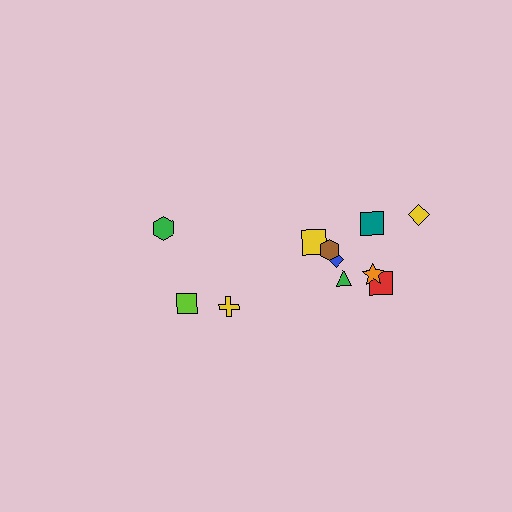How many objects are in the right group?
There are 8 objects.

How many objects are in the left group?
There are 3 objects.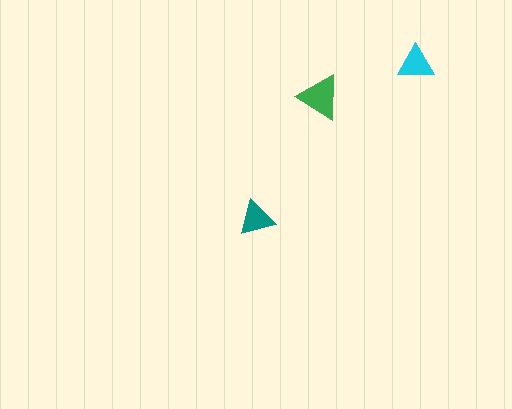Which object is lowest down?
The teal triangle is bottommost.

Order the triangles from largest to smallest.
the green one, the cyan one, the teal one.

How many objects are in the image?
There are 3 objects in the image.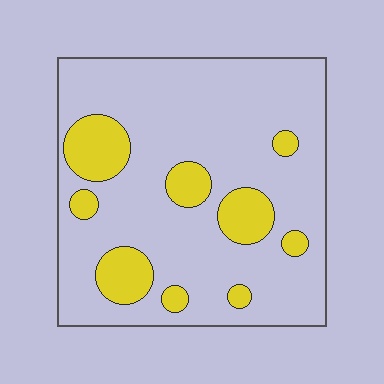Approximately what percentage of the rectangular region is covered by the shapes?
Approximately 20%.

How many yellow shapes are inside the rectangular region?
9.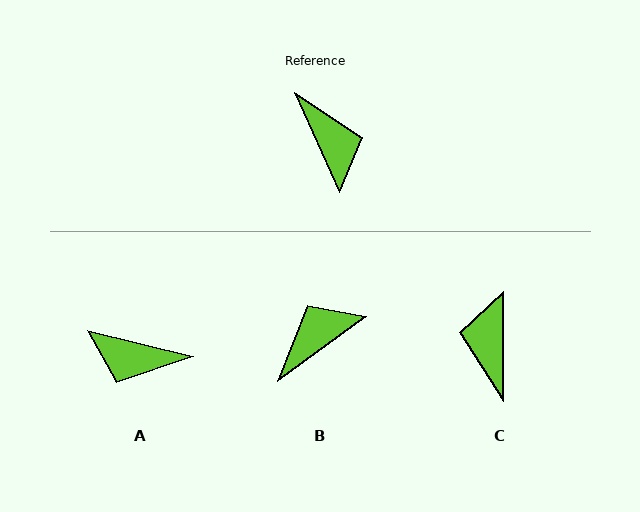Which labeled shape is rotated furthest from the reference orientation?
C, about 156 degrees away.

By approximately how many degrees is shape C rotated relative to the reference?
Approximately 156 degrees counter-clockwise.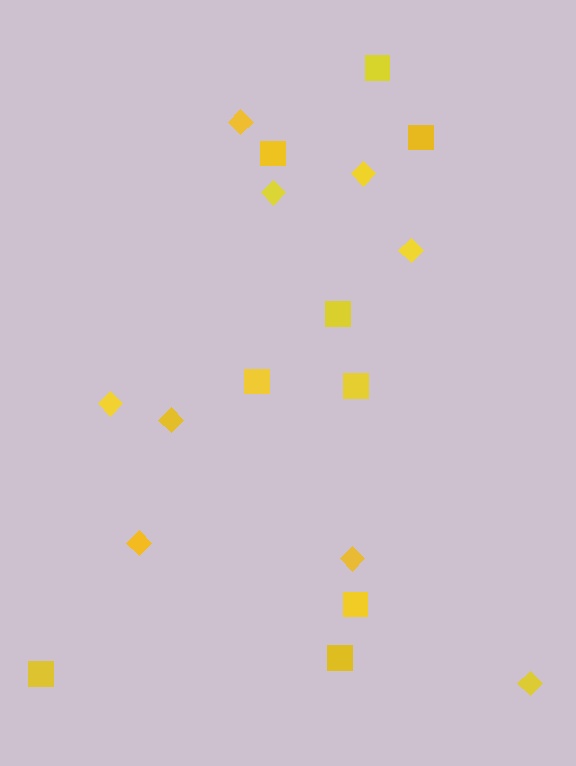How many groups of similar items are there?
There are 2 groups: one group of squares (9) and one group of diamonds (9).